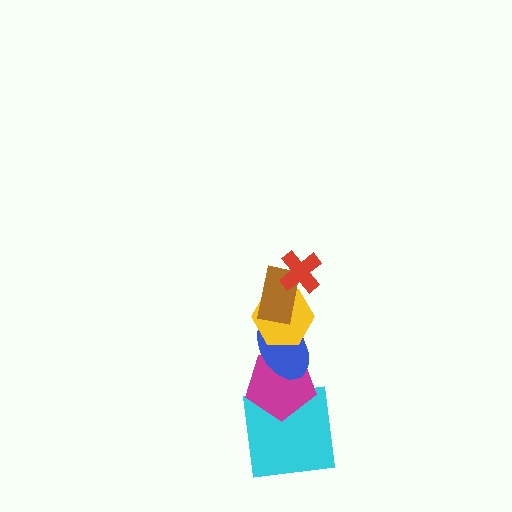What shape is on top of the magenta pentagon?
The blue ellipse is on top of the magenta pentagon.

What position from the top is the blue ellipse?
The blue ellipse is 4th from the top.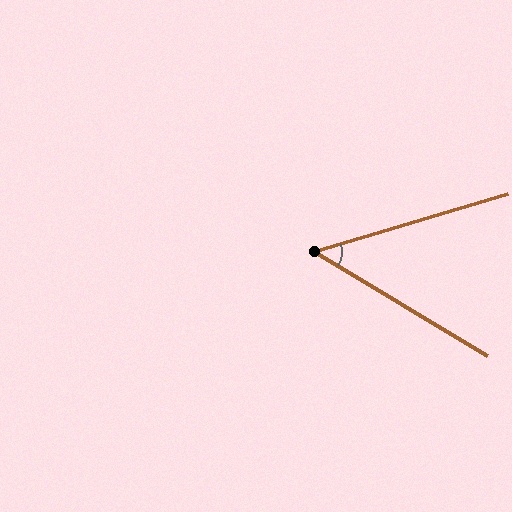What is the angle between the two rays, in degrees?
Approximately 48 degrees.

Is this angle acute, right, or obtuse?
It is acute.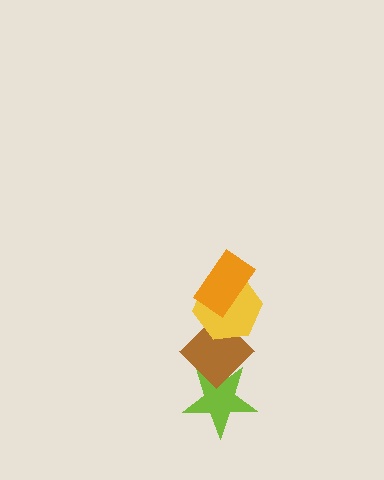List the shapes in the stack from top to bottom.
From top to bottom: the orange rectangle, the yellow hexagon, the brown diamond, the lime star.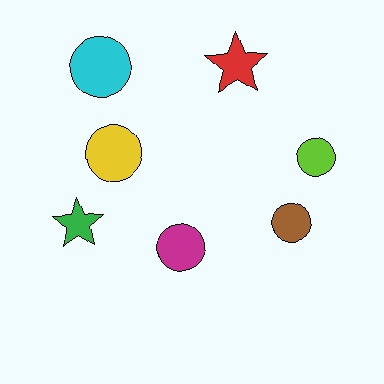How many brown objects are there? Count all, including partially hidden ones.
There is 1 brown object.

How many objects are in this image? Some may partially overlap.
There are 7 objects.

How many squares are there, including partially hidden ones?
There are no squares.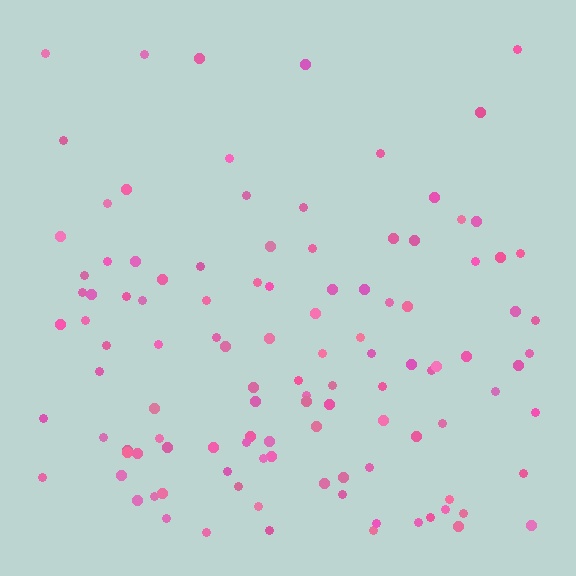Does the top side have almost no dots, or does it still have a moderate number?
Still a moderate number, just noticeably fewer than the bottom.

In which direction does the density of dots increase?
From top to bottom, with the bottom side densest.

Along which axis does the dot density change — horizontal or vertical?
Vertical.